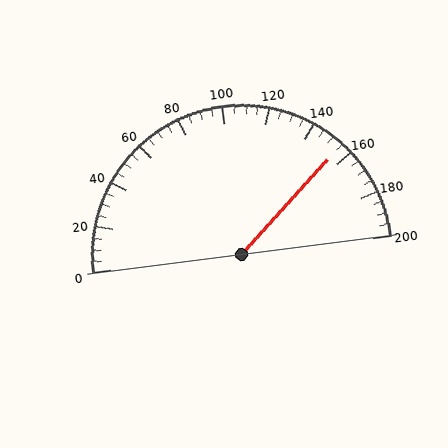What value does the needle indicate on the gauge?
The needle indicates approximately 155.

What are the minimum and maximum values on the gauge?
The gauge ranges from 0 to 200.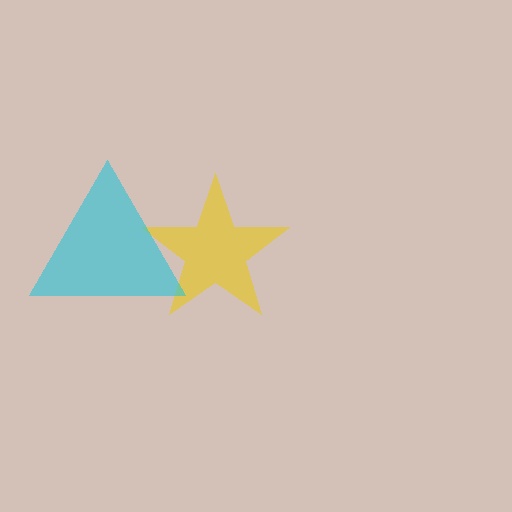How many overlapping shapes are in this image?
There are 2 overlapping shapes in the image.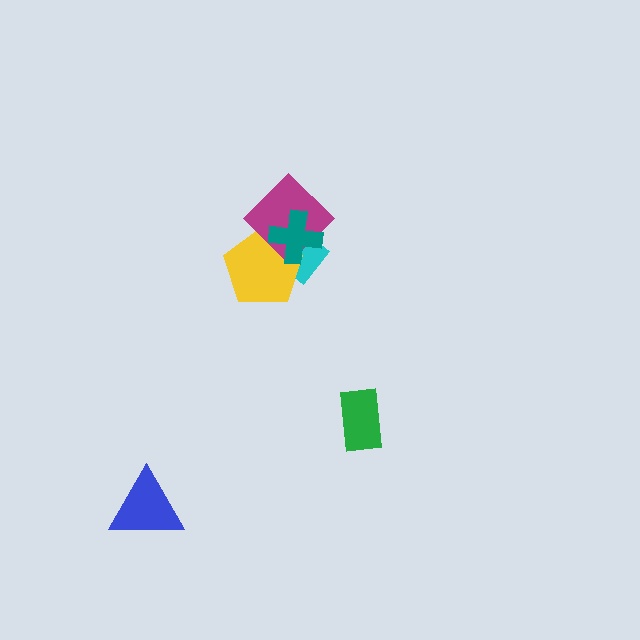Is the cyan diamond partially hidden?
Yes, it is partially covered by another shape.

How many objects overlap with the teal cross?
3 objects overlap with the teal cross.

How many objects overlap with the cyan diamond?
3 objects overlap with the cyan diamond.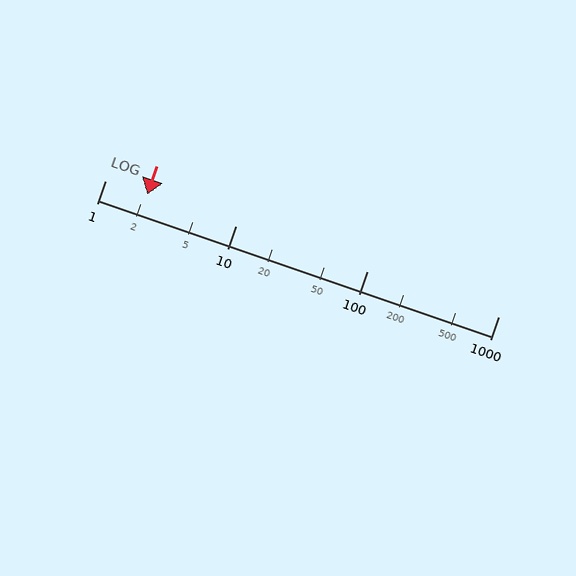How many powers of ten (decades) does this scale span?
The scale spans 3 decades, from 1 to 1000.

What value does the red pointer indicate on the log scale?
The pointer indicates approximately 2.1.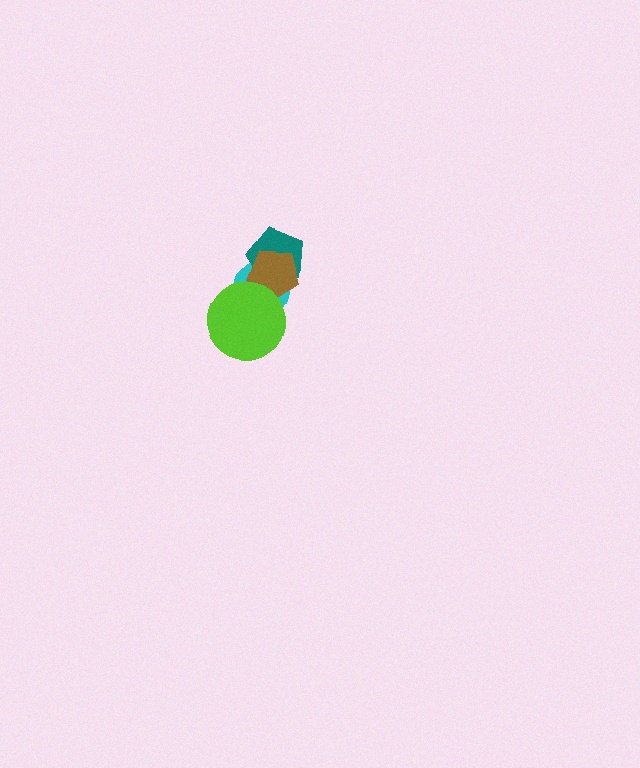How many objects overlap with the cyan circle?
3 objects overlap with the cyan circle.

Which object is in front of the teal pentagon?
The brown pentagon is in front of the teal pentagon.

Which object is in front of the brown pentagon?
The lime circle is in front of the brown pentagon.